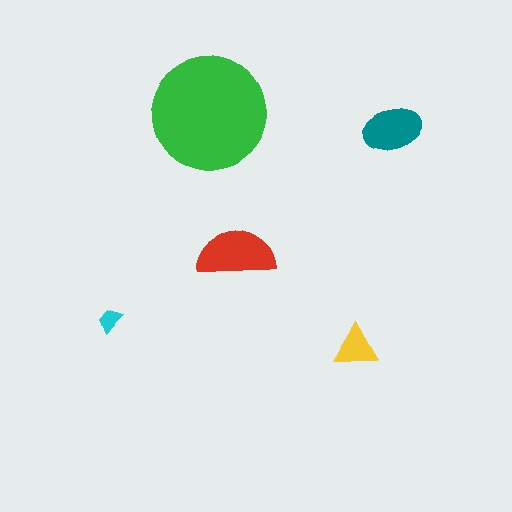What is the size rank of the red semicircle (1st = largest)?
2nd.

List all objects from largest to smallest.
The green circle, the red semicircle, the teal ellipse, the yellow triangle, the cyan trapezoid.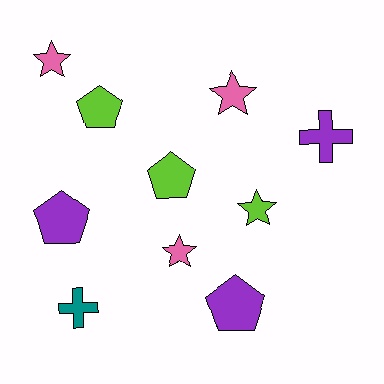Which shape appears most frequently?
Star, with 4 objects.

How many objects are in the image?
There are 10 objects.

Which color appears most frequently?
Lime, with 3 objects.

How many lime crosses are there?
There are no lime crosses.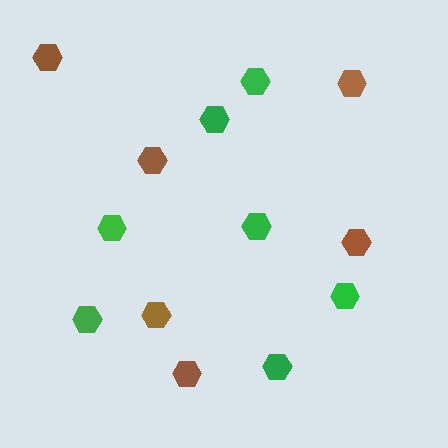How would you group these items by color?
There are 2 groups: one group of green hexagons (7) and one group of brown hexagons (6).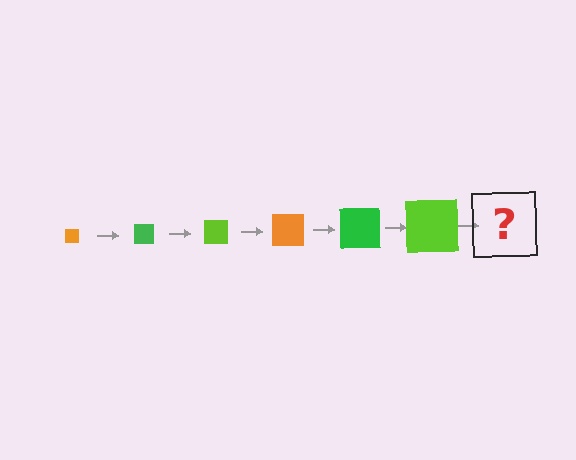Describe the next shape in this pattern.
It should be an orange square, larger than the previous one.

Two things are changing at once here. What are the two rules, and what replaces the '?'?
The two rules are that the square grows larger each step and the color cycles through orange, green, and lime. The '?' should be an orange square, larger than the previous one.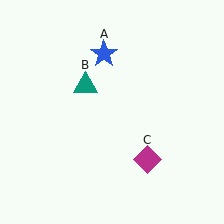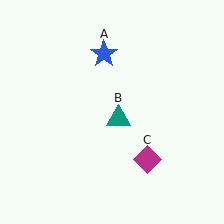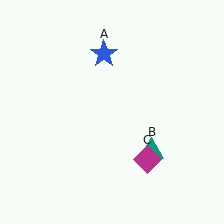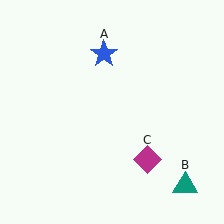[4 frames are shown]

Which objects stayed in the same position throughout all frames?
Blue star (object A) and magenta diamond (object C) remained stationary.